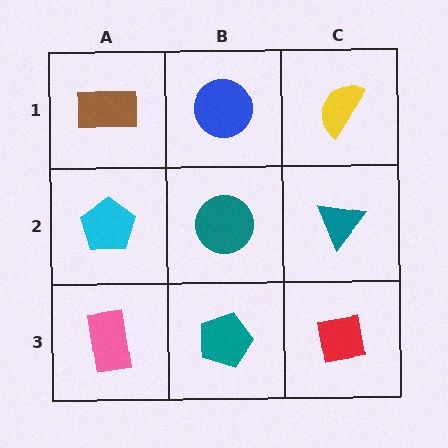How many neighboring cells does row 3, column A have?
2.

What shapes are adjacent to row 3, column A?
A cyan pentagon (row 2, column A), a teal pentagon (row 3, column B).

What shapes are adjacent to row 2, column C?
A yellow semicircle (row 1, column C), a red square (row 3, column C), a teal circle (row 2, column B).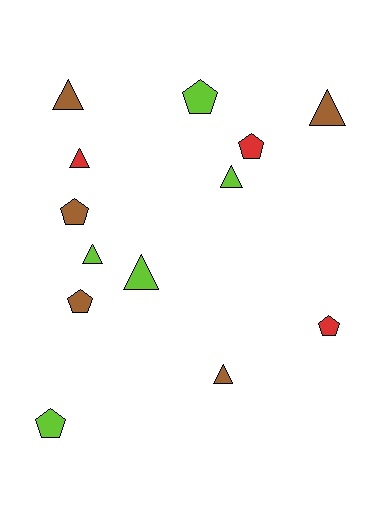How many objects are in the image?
There are 13 objects.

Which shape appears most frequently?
Triangle, with 7 objects.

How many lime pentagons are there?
There are 2 lime pentagons.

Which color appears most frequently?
Brown, with 5 objects.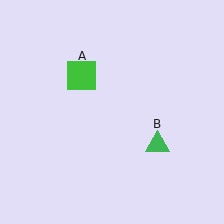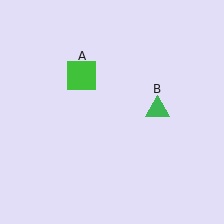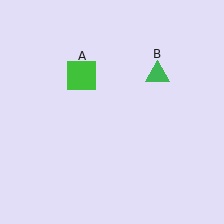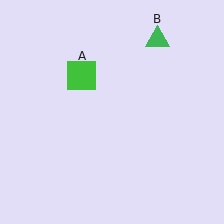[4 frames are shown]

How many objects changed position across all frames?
1 object changed position: green triangle (object B).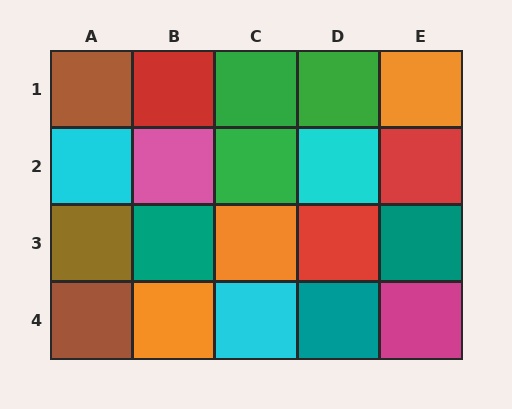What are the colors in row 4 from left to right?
Brown, orange, cyan, teal, magenta.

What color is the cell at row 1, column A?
Brown.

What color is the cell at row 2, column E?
Red.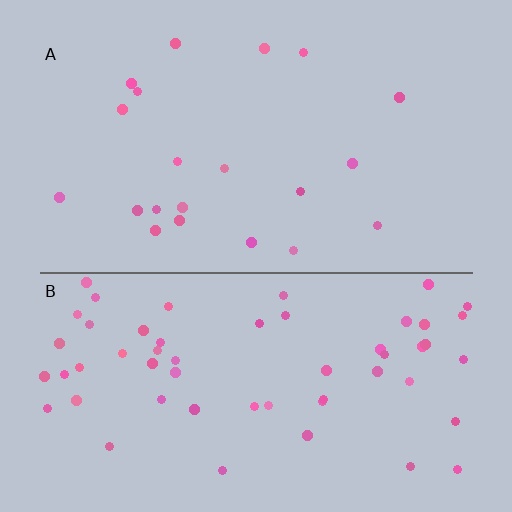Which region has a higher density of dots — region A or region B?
B (the bottom).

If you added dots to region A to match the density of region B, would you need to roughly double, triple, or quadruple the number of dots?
Approximately triple.